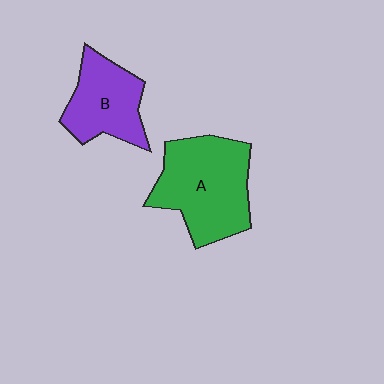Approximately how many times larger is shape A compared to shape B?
Approximately 1.5 times.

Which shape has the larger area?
Shape A (green).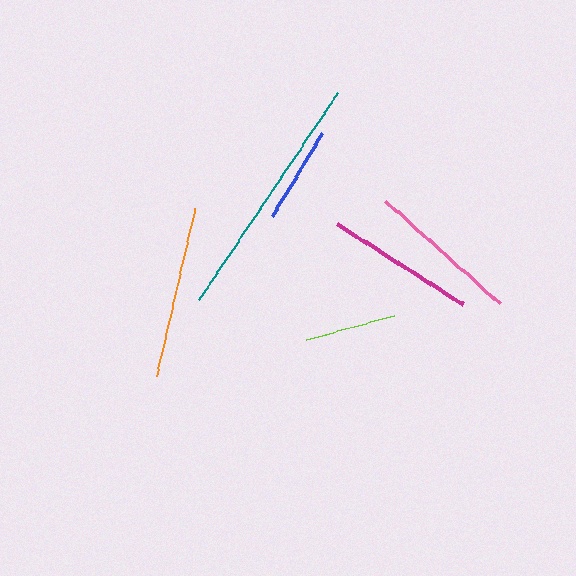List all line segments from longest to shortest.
From longest to shortest: teal, orange, pink, magenta, blue, lime.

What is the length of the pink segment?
The pink segment is approximately 153 pixels long.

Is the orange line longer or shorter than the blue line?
The orange line is longer than the blue line.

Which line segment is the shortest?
The lime line is the shortest at approximately 91 pixels.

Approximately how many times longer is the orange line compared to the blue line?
The orange line is approximately 1.8 times the length of the blue line.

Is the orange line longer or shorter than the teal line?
The teal line is longer than the orange line.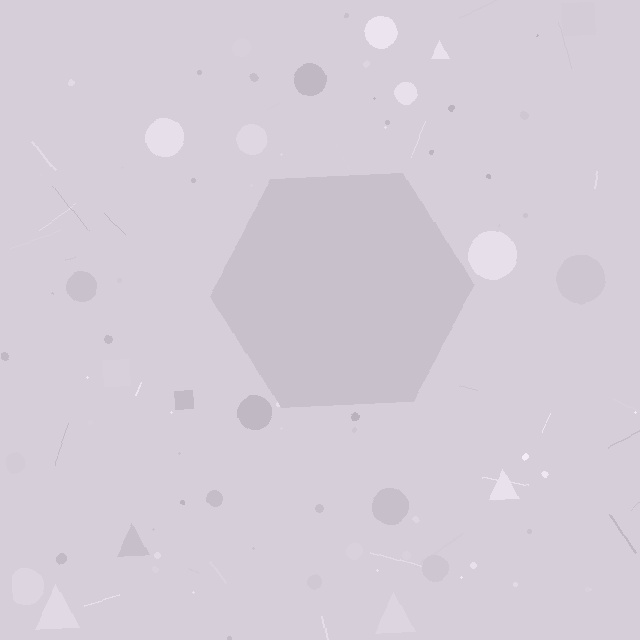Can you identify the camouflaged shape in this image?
The camouflaged shape is a hexagon.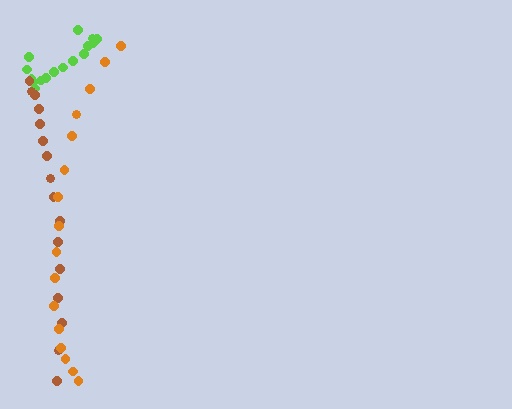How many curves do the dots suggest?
There are 3 distinct paths.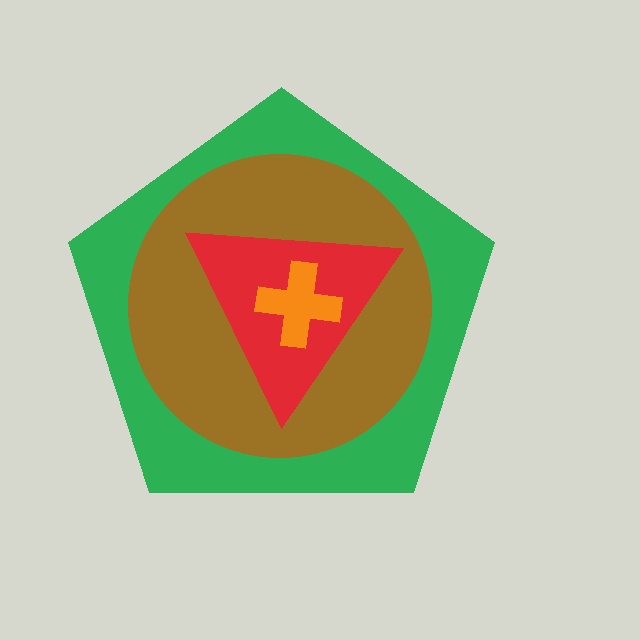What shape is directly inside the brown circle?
The red triangle.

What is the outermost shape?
The green pentagon.